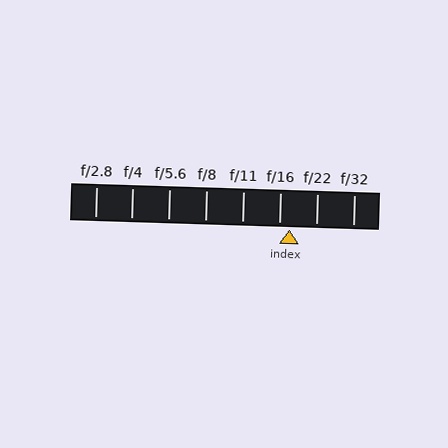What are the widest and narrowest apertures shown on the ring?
The widest aperture shown is f/2.8 and the narrowest is f/32.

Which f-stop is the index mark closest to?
The index mark is closest to f/16.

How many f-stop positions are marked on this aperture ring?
There are 8 f-stop positions marked.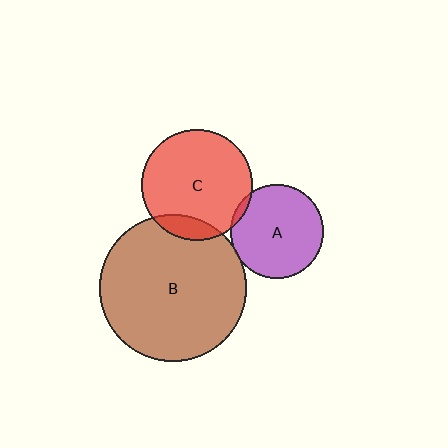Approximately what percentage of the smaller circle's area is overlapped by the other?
Approximately 10%.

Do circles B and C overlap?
Yes.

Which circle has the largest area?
Circle B (brown).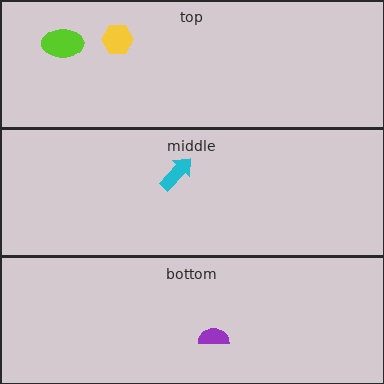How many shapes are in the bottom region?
1.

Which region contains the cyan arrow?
The middle region.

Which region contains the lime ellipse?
The top region.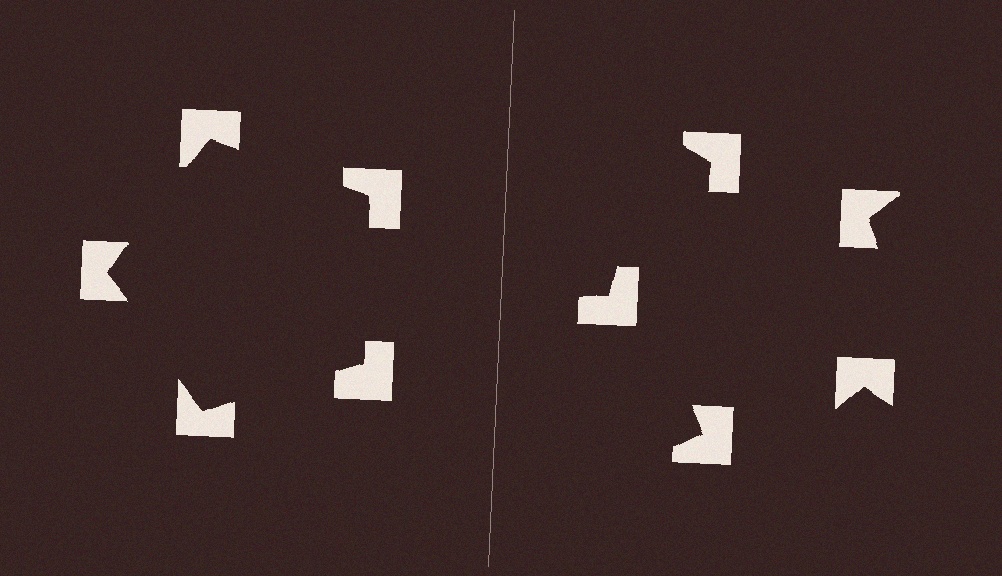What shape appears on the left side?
An illusory pentagon.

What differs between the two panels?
The notched squares are positioned identically on both sides; only the wedge orientations differ. On the left they align to a pentagon; on the right they are misaligned.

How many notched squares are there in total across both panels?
10 — 5 on each side.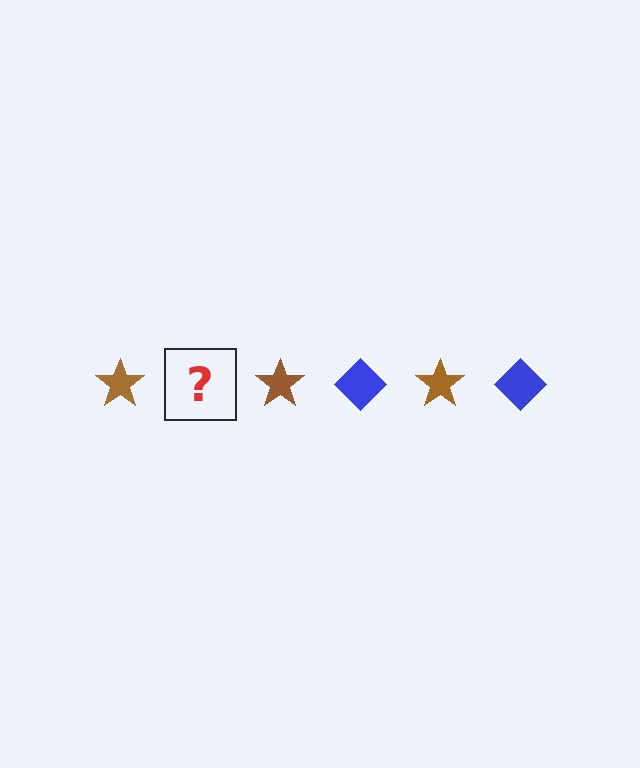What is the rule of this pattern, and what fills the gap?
The rule is that the pattern alternates between brown star and blue diamond. The gap should be filled with a blue diamond.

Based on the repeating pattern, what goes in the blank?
The blank should be a blue diamond.